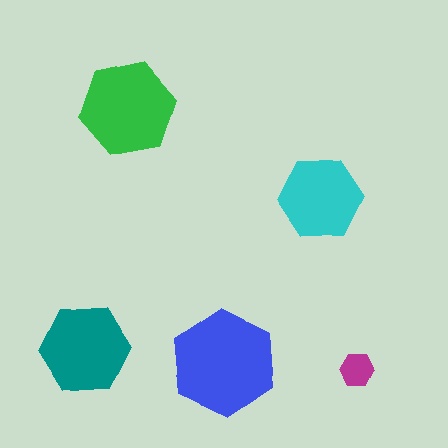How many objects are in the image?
There are 5 objects in the image.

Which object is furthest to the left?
The teal hexagon is leftmost.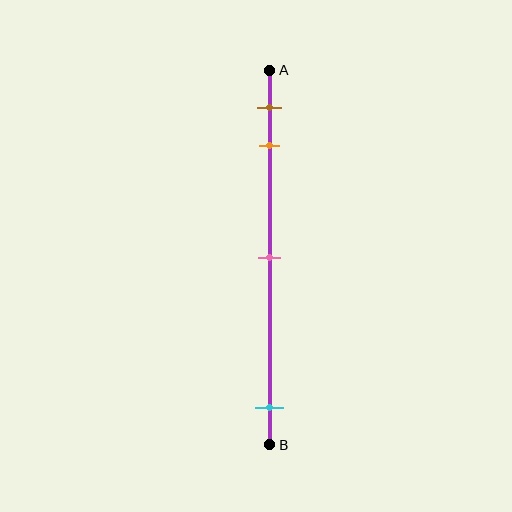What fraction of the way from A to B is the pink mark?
The pink mark is approximately 50% (0.5) of the way from A to B.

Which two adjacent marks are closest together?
The brown and orange marks are the closest adjacent pair.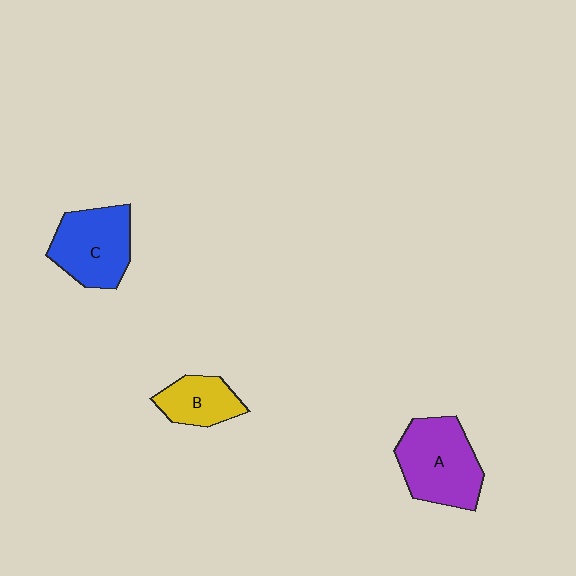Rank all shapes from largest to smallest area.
From largest to smallest: A (purple), C (blue), B (yellow).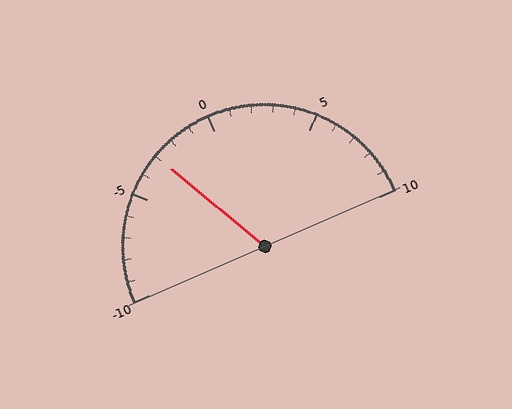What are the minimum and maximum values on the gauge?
The gauge ranges from -10 to 10.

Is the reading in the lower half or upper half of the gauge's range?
The reading is in the lower half of the range (-10 to 10).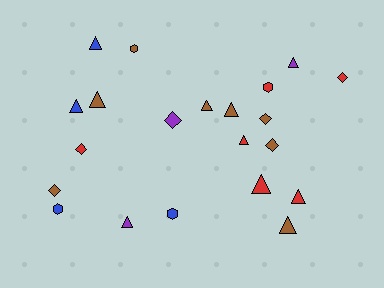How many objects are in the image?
There are 21 objects.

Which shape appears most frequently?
Triangle, with 11 objects.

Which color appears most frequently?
Brown, with 8 objects.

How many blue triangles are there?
There are 2 blue triangles.